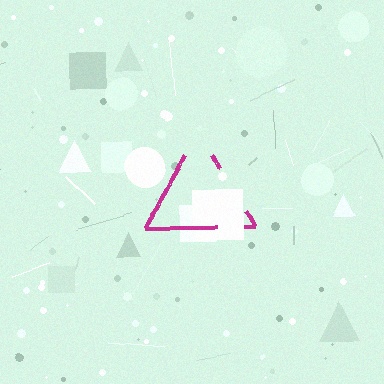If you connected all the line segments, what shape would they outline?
They would outline a triangle.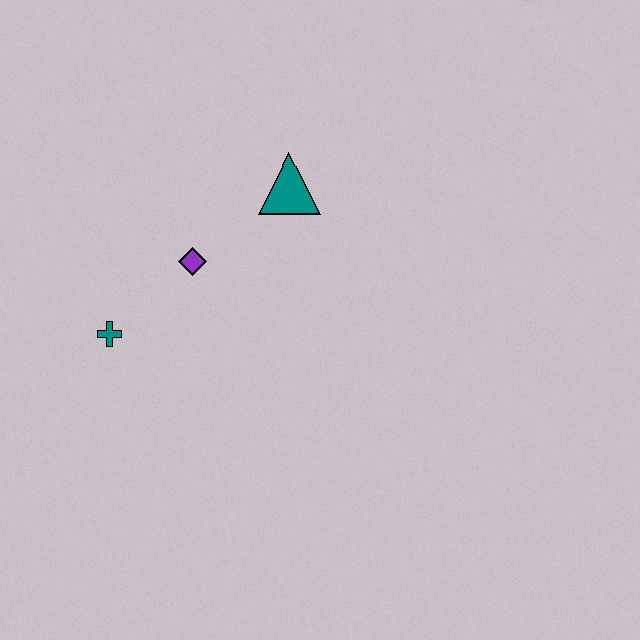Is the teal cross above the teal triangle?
No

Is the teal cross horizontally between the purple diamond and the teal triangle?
No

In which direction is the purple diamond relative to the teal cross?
The purple diamond is to the right of the teal cross.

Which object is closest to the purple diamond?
The teal cross is closest to the purple diamond.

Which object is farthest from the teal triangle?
The teal cross is farthest from the teal triangle.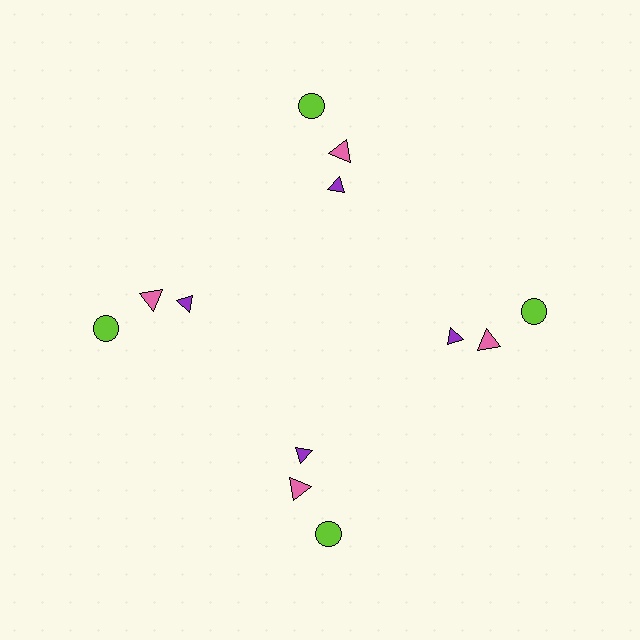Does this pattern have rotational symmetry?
Yes, this pattern has 4-fold rotational symmetry. It looks the same after rotating 90 degrees around the center.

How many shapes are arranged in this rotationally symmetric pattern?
There are 12 shapes, arranged in 4 groups of 3.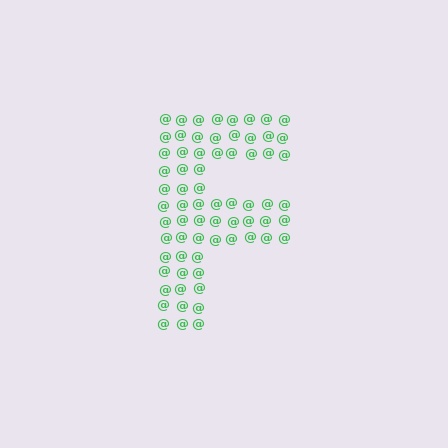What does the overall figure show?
The overall figure shows the letter F.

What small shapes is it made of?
It is made of small at signs.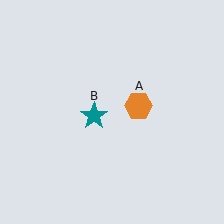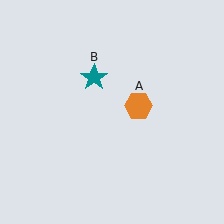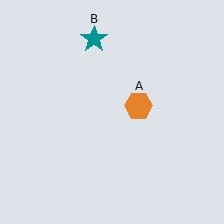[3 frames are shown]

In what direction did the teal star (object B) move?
The teal star (object B) moved up.